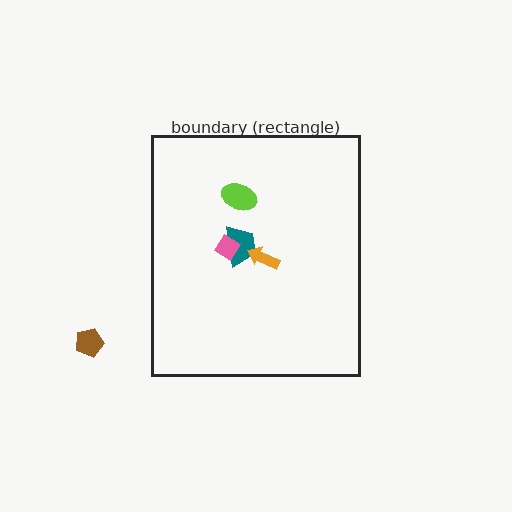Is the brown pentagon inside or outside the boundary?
Outside.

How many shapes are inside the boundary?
4 inside, 1 outside.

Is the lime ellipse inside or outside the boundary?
Inside.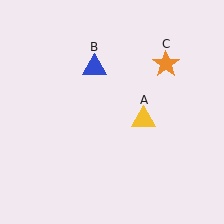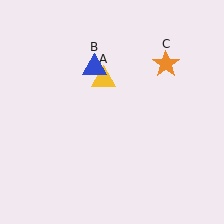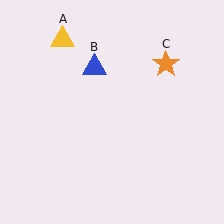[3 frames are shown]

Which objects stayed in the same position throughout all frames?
Blue triangle (object B) and orange star (object C) remained stationary.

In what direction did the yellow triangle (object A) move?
The yellow triangle (object A) moved up and to the left.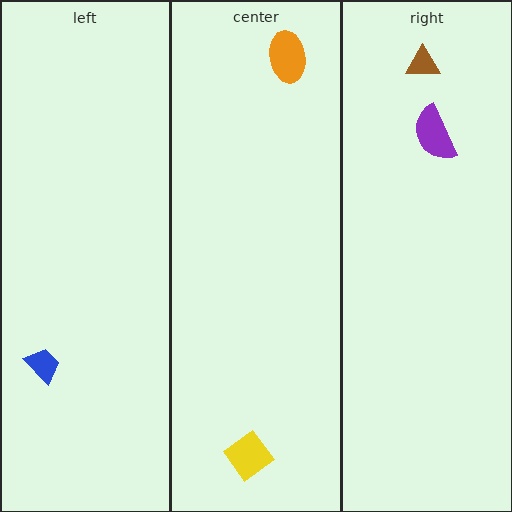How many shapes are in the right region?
2.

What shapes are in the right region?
The brown triangle, the purple semicircle.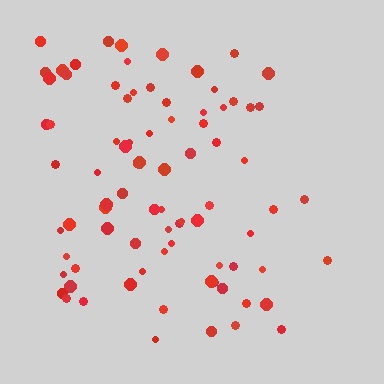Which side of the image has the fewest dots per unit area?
The right.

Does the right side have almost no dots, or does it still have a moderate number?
Still a moderate number, just noticeably fewer than the left.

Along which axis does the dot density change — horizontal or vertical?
Horizontal.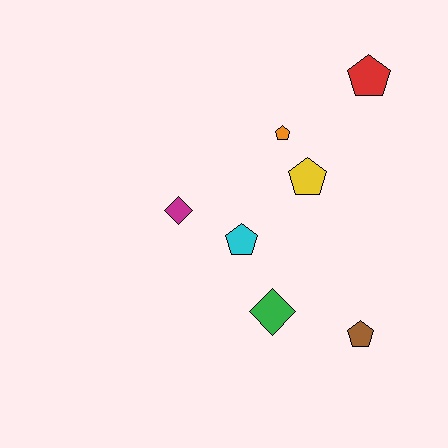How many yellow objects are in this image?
There is 1 yellow object.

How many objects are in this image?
There are 7 objects.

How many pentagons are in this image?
There are 5 pentagons.